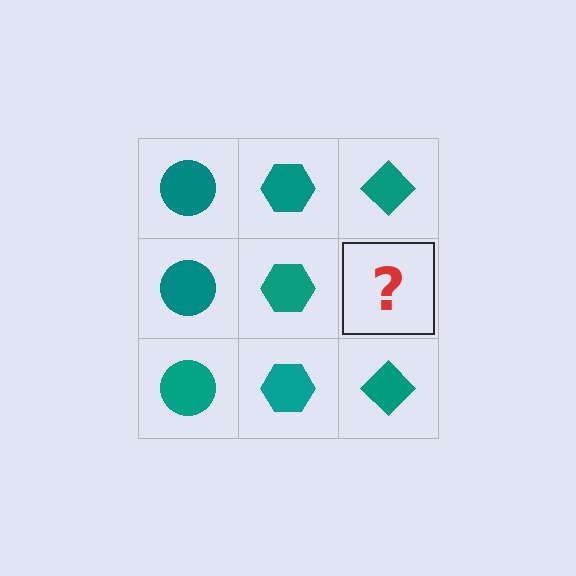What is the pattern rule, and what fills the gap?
The rule is that each column has a consistent shape. The gap should be filled with a teal diamond.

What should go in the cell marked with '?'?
The missing cell should contain a teal diamond.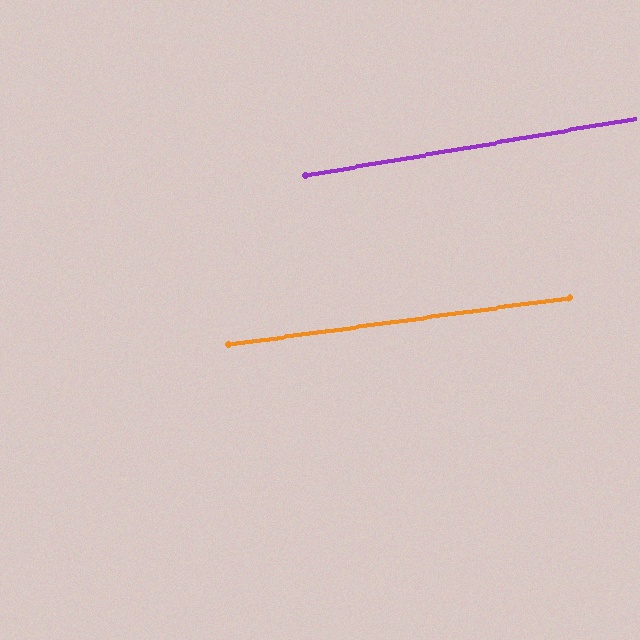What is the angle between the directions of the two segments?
Approximately 2 degrees.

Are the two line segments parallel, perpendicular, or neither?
Parallel — their directions differ by only 1.8°.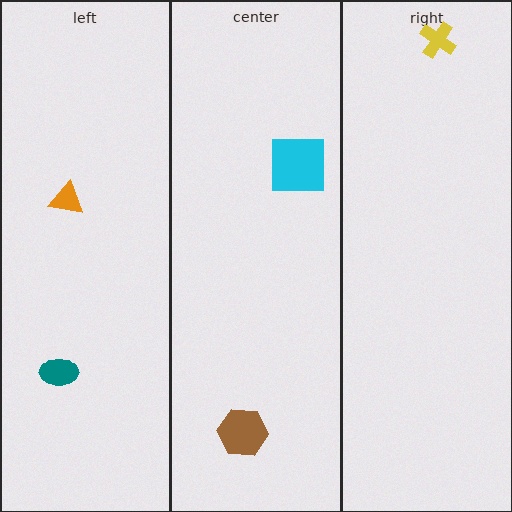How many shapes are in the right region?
1.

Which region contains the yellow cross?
The right region.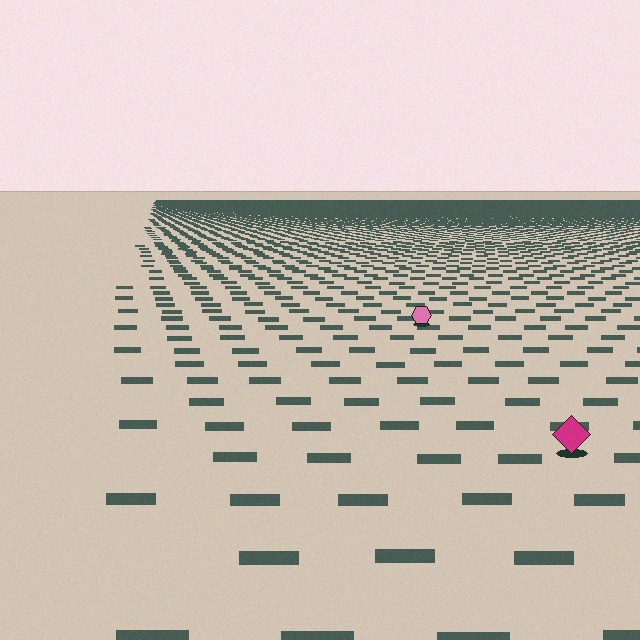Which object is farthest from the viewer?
The pink hexagon is farthest from the viewer. It appears smaller and the ground texture around it is denser.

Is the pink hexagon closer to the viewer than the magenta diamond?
No. The magenta diamond is closer — you can tell from the texture gradient: the ground texture is coarser near it.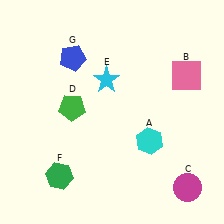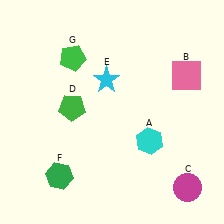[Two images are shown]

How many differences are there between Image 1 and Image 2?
There is 1 difference between the two images.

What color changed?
The pentagon (G) changed from blue in Image 1 to green in Image 2.